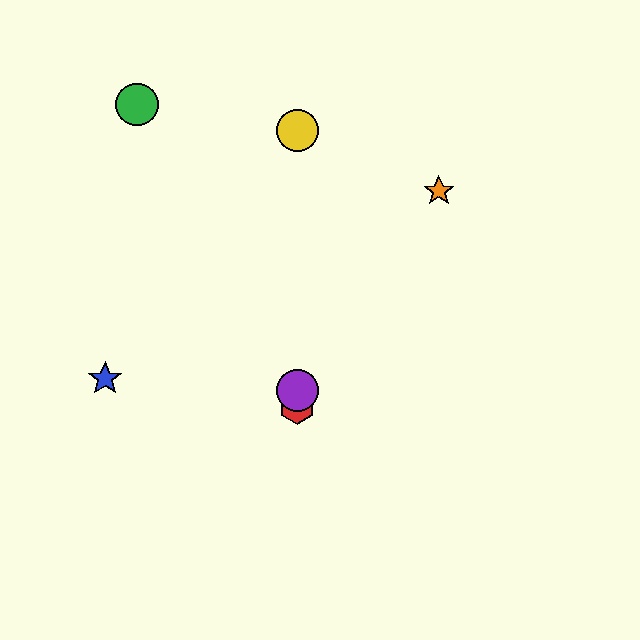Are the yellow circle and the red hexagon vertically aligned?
Yes, both are at x≈297.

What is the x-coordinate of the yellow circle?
The yellow circle is at x≈297.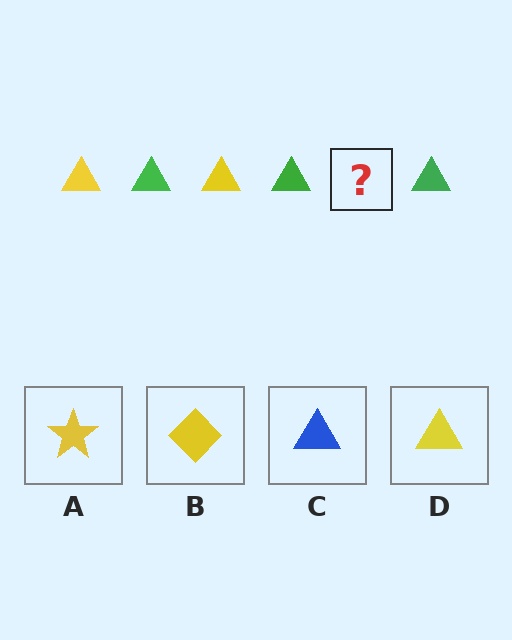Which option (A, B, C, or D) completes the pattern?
D.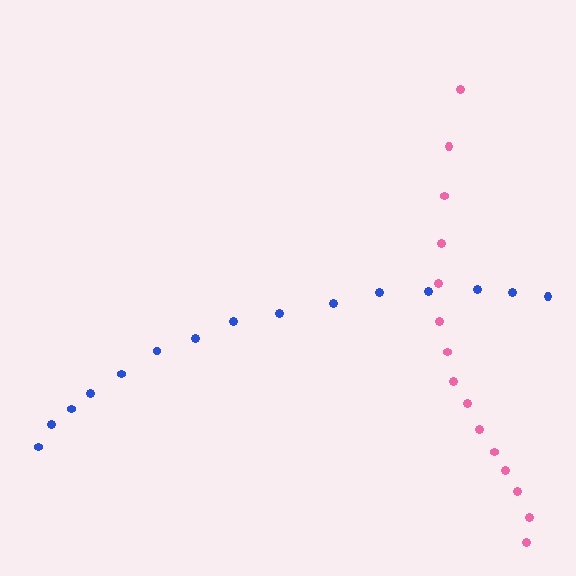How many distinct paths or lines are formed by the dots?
There are 2 distinct paths.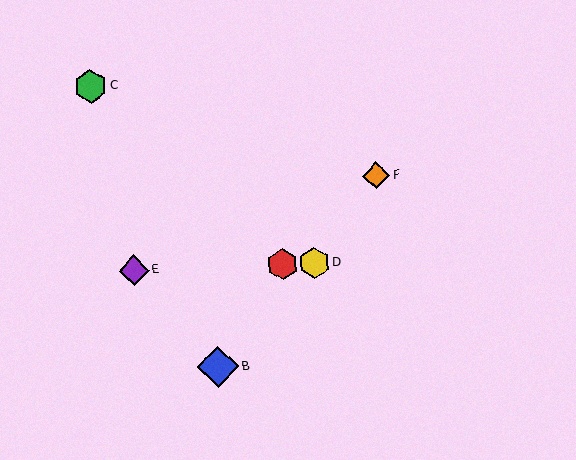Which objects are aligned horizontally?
Objects A, D, E are aligned horizontally.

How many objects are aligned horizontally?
3 objects (A, D, E) are aligned horizontally.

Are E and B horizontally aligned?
No, E is at y≈270 and B is at y≈367.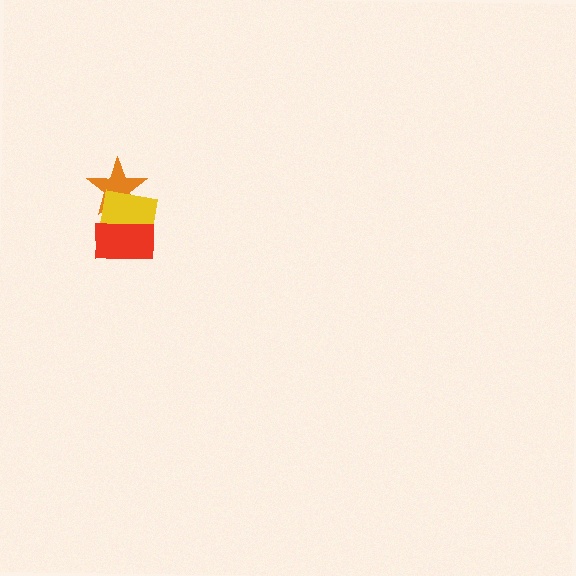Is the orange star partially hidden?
Yes, it is partially covered by another shape.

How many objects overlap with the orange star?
2 objects overlap with the orange star.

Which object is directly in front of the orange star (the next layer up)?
The yellow square is directly in front of the orange star.